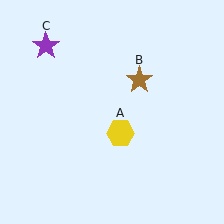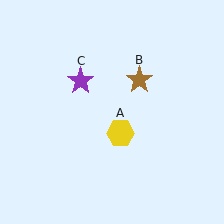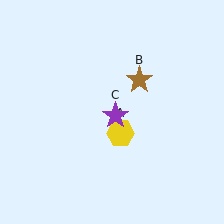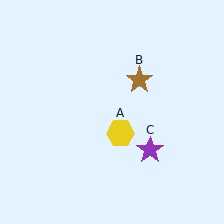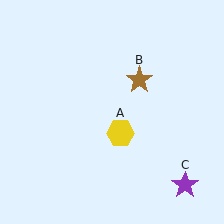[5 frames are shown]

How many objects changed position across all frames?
1 object changed position: purple star (object C).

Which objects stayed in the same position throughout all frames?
Yellow hexagon (object A) and brown star (object B) remained stationary.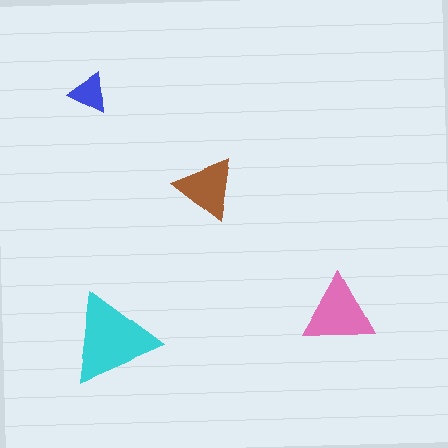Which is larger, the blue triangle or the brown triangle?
The brown one.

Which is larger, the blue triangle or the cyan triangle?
The cyan one.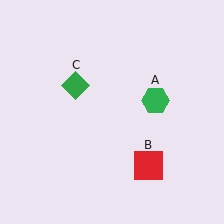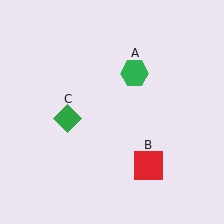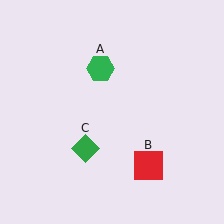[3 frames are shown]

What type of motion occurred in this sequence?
The green hexagon (object A), green diamond (object C) rotated counterclockwise around the center of the scene.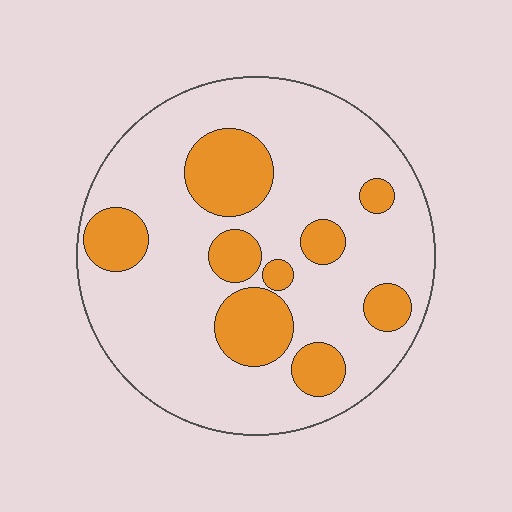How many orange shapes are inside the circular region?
9.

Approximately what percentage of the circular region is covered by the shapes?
Approximately 25%.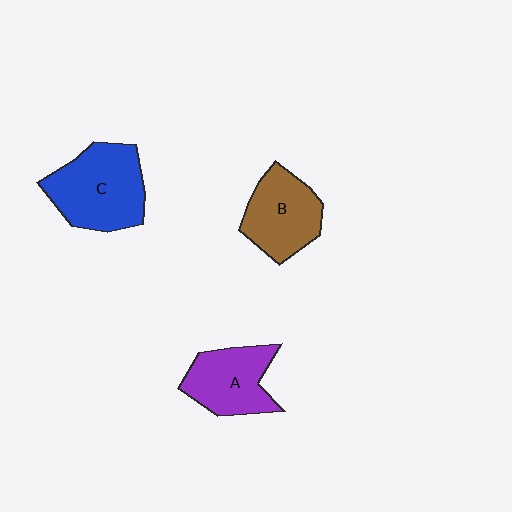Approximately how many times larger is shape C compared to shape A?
Approximately 1.3 times.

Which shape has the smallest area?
Shape A (purple).